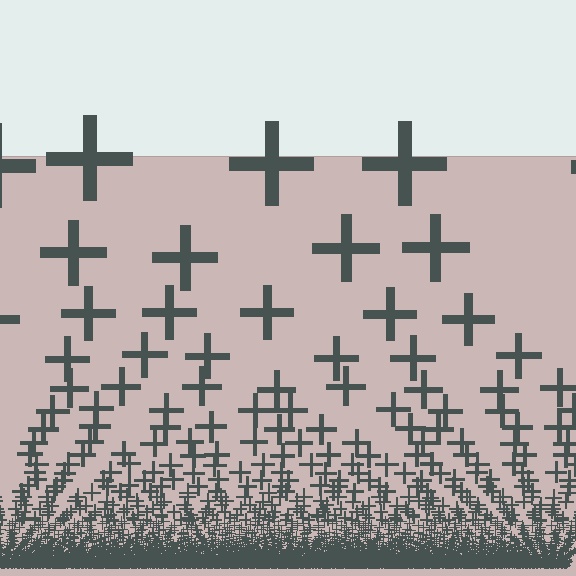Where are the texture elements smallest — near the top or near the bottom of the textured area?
Near the bottom.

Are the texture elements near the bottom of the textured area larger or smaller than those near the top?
Smaller. The gradient is inverted — elements near the bottom are smaller and denser.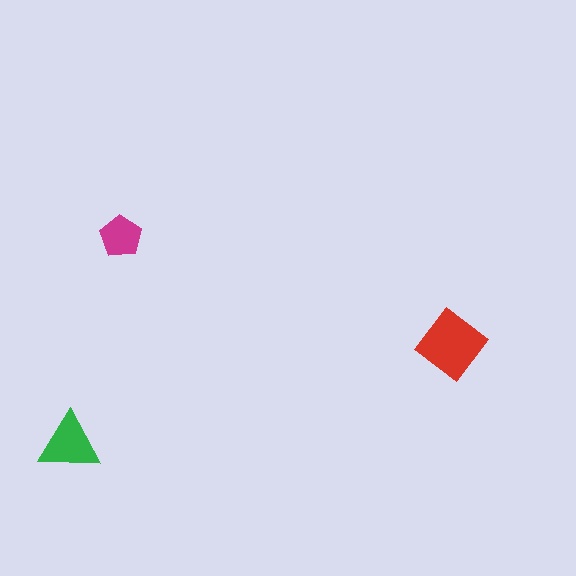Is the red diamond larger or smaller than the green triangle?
Larger.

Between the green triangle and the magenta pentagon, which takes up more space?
The green triangle.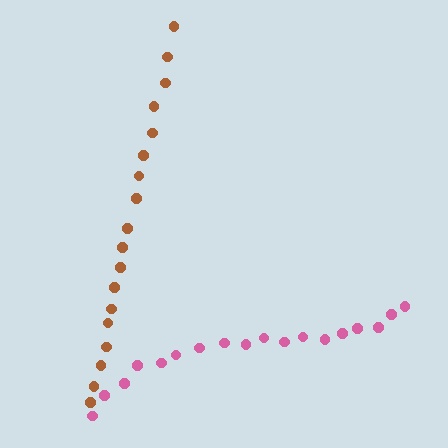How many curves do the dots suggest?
There are 2 distinct paths.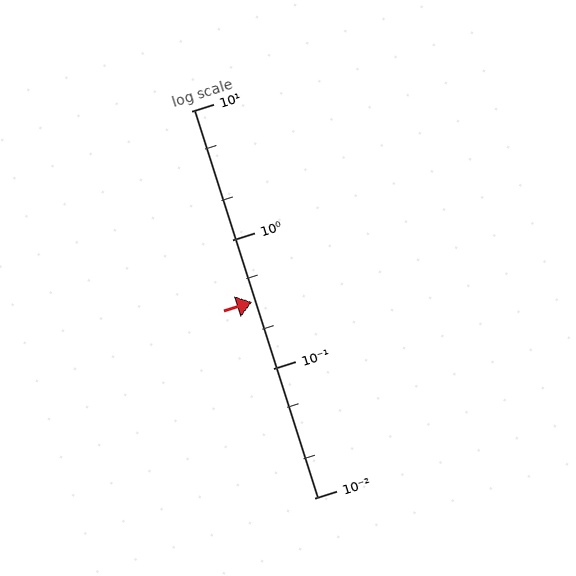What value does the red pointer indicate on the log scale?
The pointer indicates approximately 0.33.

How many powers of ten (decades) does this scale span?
The scale spans 3 decades, from 0.01 to 10.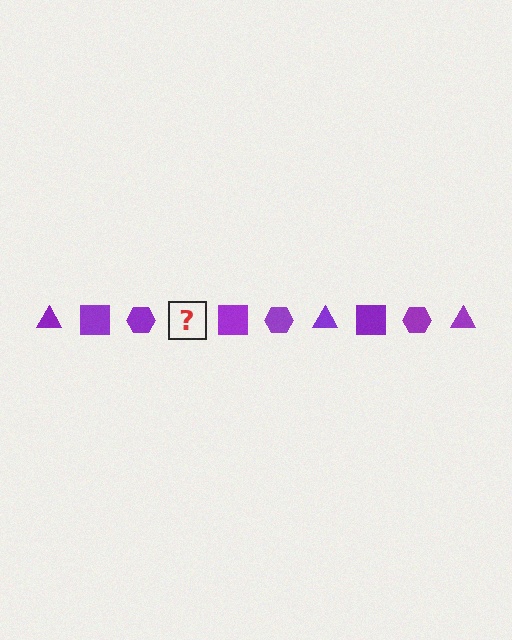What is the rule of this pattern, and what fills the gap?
The rule is that the pattern cycles through triangle, square, hexagon shapes in purple. The gap should be filled with a purple triangle.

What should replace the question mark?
The question mark should be replaced with a purple triangle.